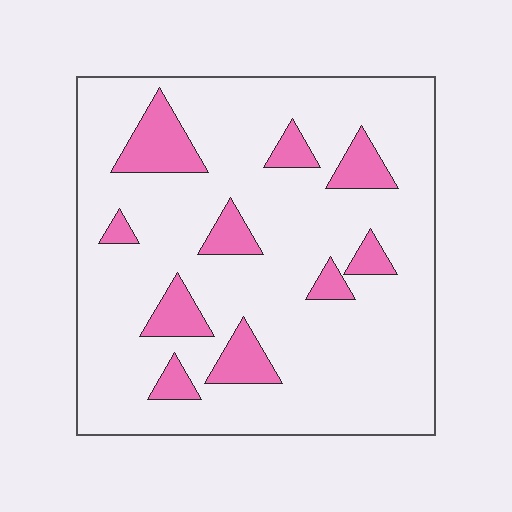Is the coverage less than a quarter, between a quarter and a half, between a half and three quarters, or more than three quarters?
Less than a quarter.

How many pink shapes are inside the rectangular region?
10.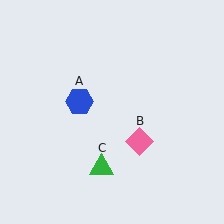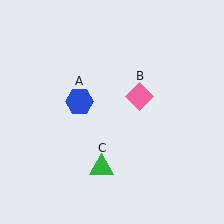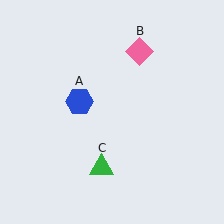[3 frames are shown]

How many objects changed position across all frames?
1 object changed position: pink diamond (object B).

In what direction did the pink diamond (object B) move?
The pink diamond (object B) moved up.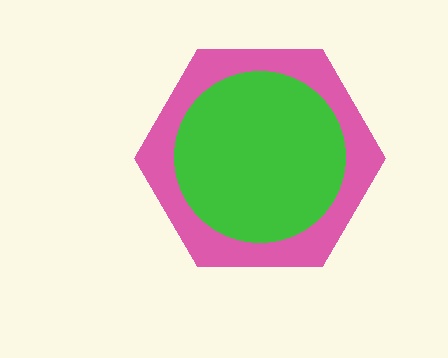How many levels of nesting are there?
2.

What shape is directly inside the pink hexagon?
The green circle.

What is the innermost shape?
The green circle.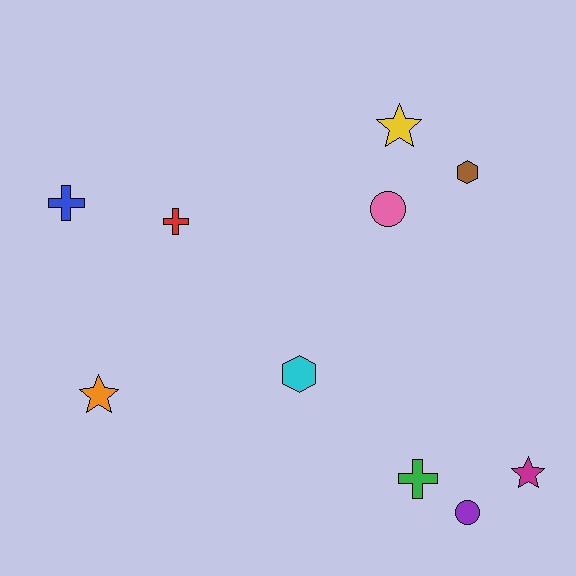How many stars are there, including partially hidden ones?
There are 3 stars.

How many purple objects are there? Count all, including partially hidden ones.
There is 1 purple object.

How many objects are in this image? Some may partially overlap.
There are 10 objects.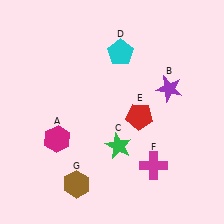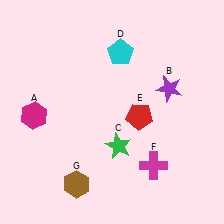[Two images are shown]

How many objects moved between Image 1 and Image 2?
1 object moved between the two images.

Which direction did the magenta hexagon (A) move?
The magenta hexagon (A) moved up.